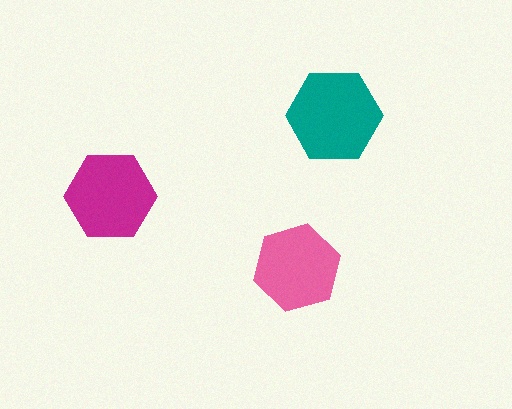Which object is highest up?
The teal hexagon is topmost.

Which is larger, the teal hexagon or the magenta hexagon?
The teal one.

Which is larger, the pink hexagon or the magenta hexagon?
The magenta one.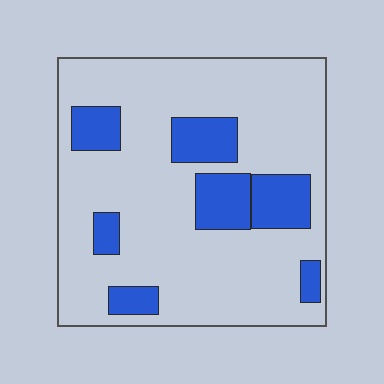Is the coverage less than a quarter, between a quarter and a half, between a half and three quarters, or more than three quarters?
Less than a quarter.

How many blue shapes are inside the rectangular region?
7.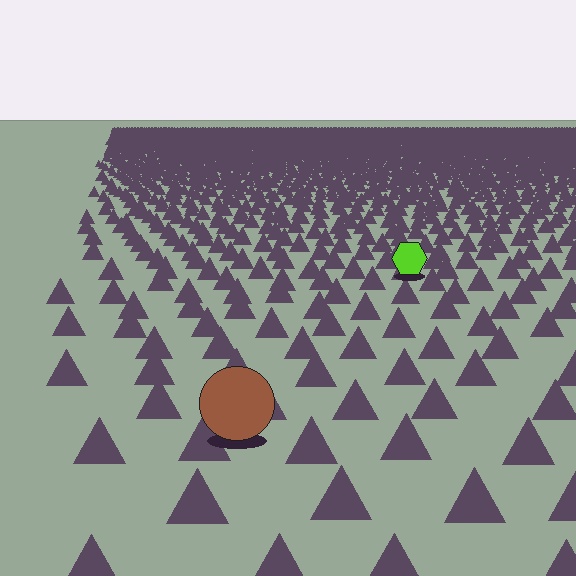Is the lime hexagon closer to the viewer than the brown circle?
No. The brown circle is closer — you can tell from the texture gradient: the ground texture is coarser near it.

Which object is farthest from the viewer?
The lime hexagon is farthest from the viewer. It appears smaller and the ground texture around it is denser.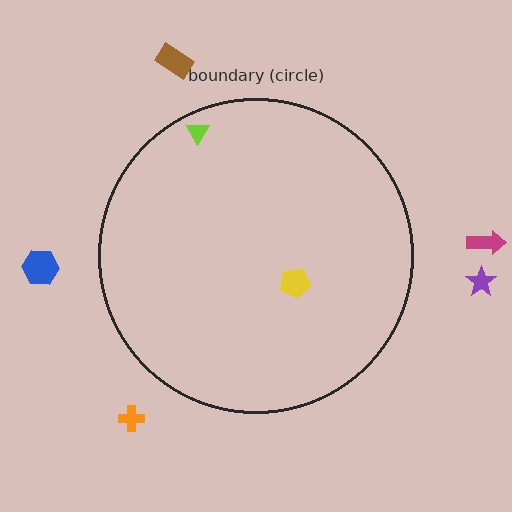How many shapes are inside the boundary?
2 inside, 5 outside.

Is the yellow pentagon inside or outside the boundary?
Inside.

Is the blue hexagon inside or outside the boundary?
Outside.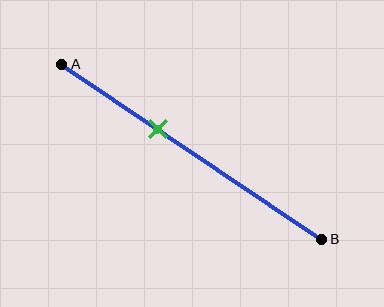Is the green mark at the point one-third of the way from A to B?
No, the mark is at about 35% from A, not at the 33% one-third point.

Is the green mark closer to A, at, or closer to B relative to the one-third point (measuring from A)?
The green mark is closer to point B than the one-third point of segment AB.